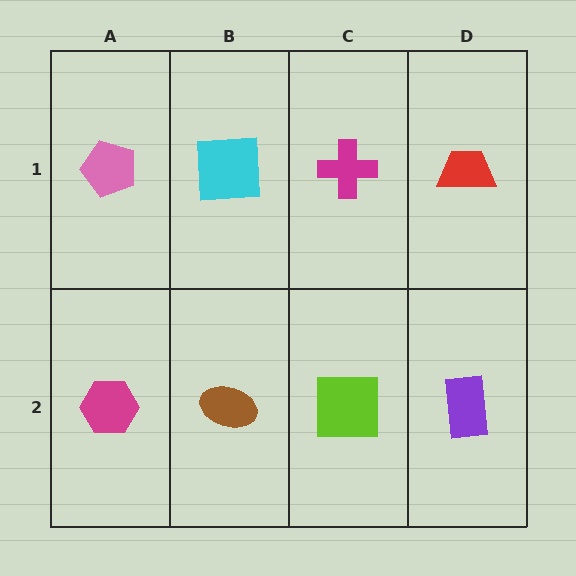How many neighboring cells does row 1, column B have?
3.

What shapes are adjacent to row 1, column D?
A purple rectangle (row 2, column D), a magenta cross (row 1, column C).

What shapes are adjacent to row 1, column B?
A brown ellipse (row 2, column B), a pink pentagon (row 1, column A), a magenta cross (row 1, column C).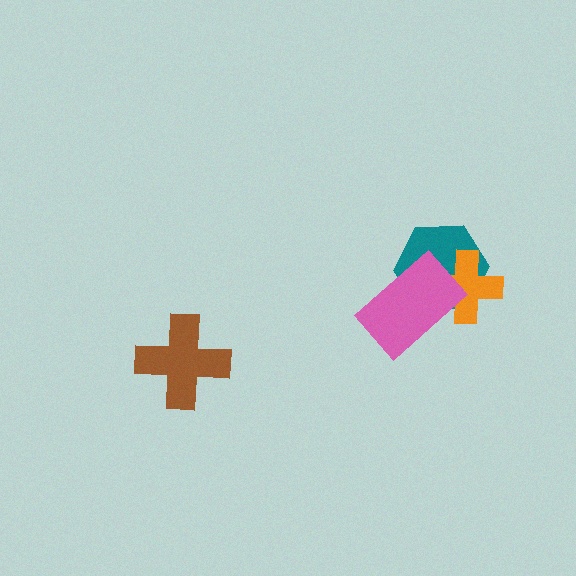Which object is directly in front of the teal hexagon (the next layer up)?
The orange cross is directly in front of the teal hexagon.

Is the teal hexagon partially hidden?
Yes, it is partially covered by another shape.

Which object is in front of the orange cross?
The pink rectangle is in front of the orange cross.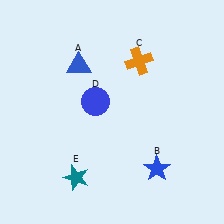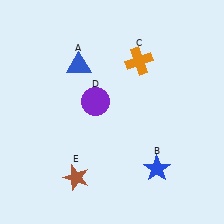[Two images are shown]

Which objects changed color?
D changed from blue to purple. E changed from teal to brown.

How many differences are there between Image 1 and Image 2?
There are 2 differences between the two images.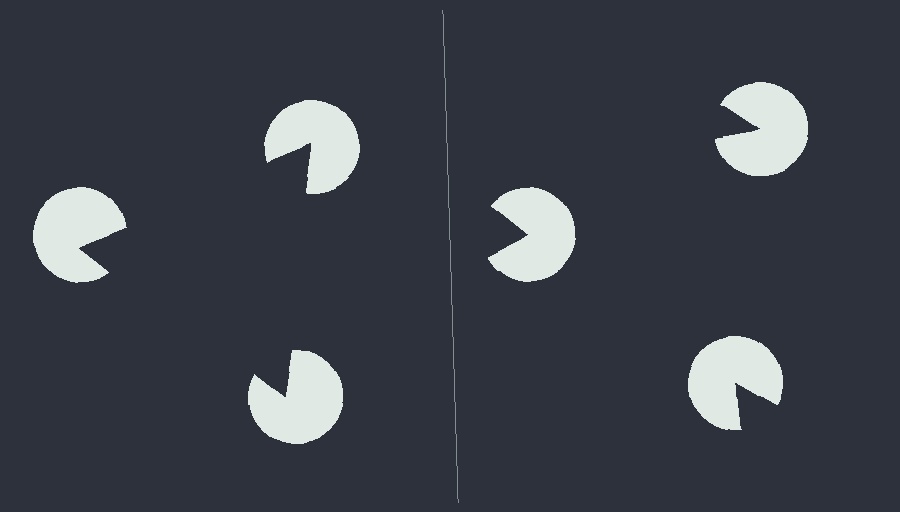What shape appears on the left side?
An illusory triangle.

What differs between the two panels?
The pac-man discs are positioned identically on both sides; only the wedge orientations differ. On the left they align to a triangle; on the right they are misaligned.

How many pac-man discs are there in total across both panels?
6 — 3 on each side.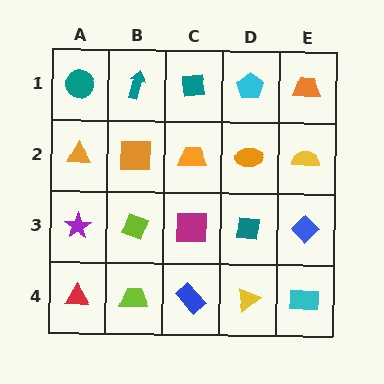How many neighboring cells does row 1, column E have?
2.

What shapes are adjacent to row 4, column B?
A lime diamond (row 3, column B), a red triangle (row 4, column A), a blue rectangle (row 4, column C).